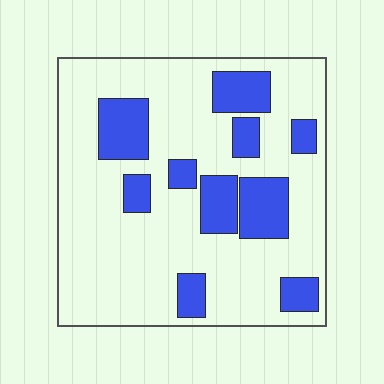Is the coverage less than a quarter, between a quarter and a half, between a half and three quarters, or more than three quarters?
Less than a quarter.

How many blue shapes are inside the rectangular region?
10.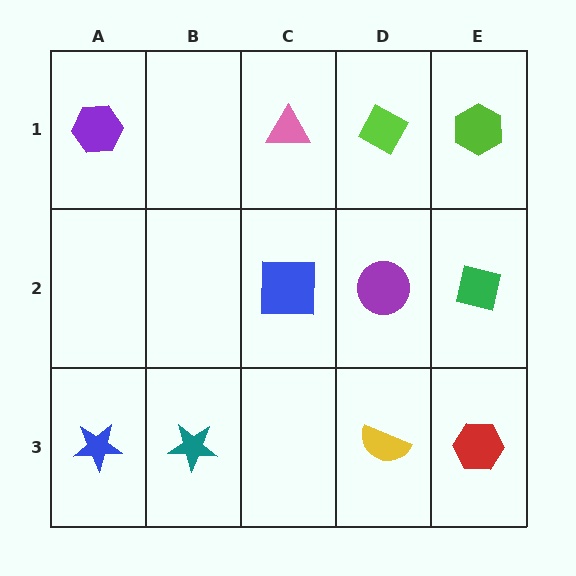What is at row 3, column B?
A teal star.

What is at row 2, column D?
A purple circle.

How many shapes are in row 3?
4 shapes.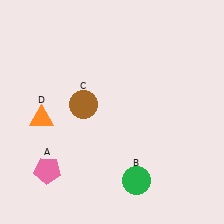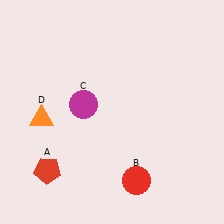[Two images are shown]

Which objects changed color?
A changed from pink to red. B changed from green to red. C changed from brown to magenta.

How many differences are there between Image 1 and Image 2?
There are 3 differences between the two images.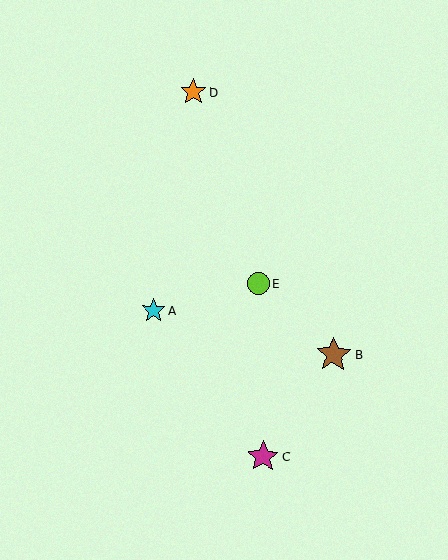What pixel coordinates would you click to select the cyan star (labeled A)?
Click at (153, 310) to select the cyan star A.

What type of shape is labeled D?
Shape D is an orange star.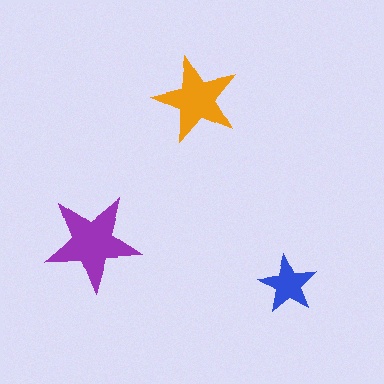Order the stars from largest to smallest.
the purple one, the orange one, the blue one.